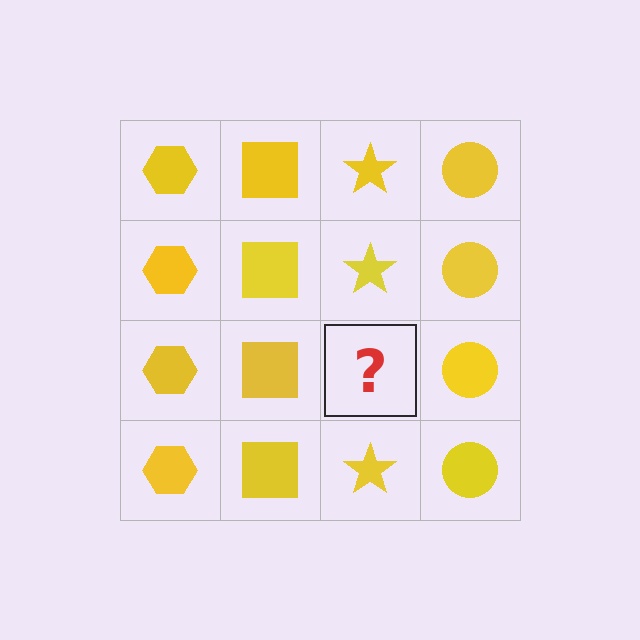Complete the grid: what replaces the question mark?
The question mark should be replaced with a yellow star.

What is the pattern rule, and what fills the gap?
The rule is that each column has a consistent shape. The gap should be filled with a yellow star.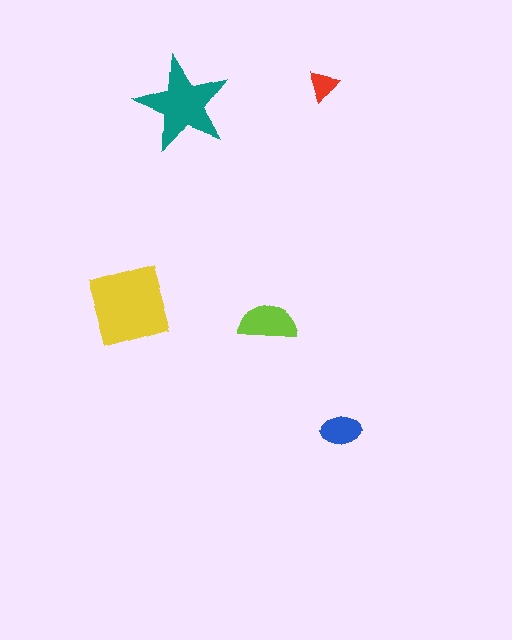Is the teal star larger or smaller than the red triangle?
Larger.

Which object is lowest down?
The blue ellipse is bottommost.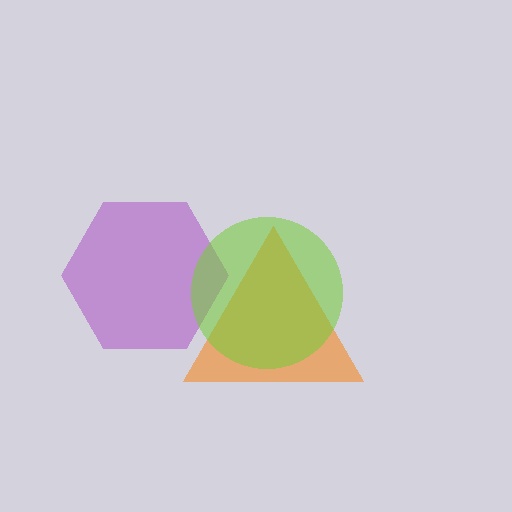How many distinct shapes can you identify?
There are 3 distinct shapes: an orange triangle, a purple hexagon, a lime circle.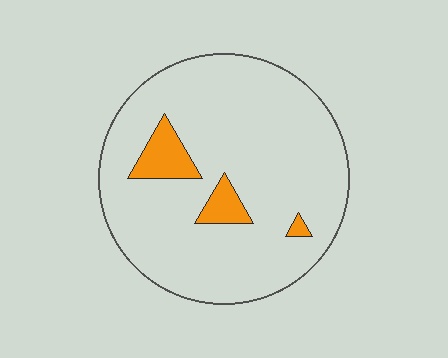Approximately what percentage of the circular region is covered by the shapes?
Approximately 10%.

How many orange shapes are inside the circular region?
3.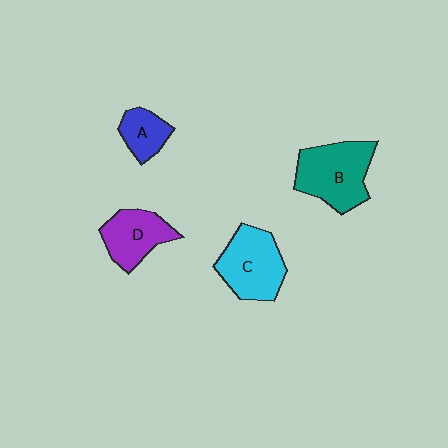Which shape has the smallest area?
Shape A (blue).